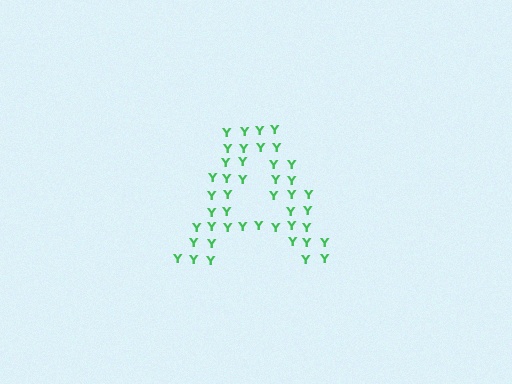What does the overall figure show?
The overall figure shows the letter A.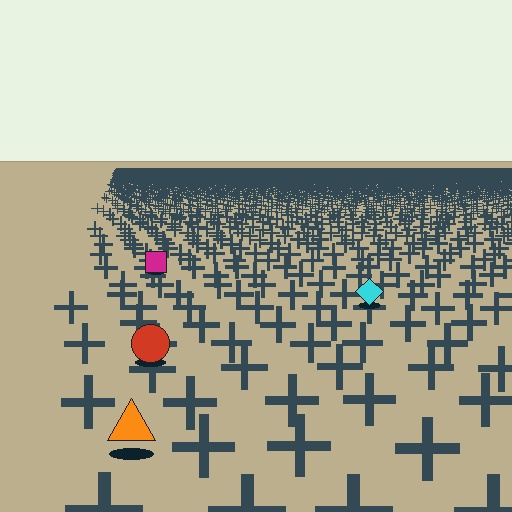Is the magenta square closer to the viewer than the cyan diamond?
No. The cyan diamond is closer — you can tell from the texture gradient: the ground texture is coarser near it.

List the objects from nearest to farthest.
From nearest to farthest: the orange triangle, the red circle, the cyan diamond, the magenta square.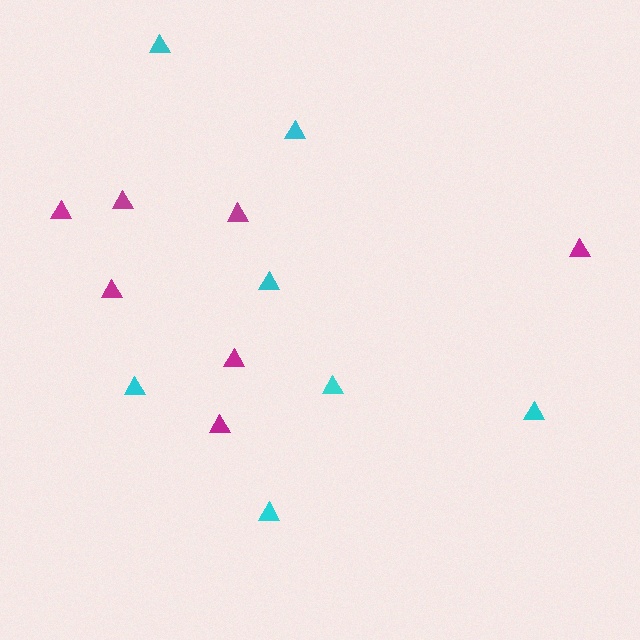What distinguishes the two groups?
There are 2 groups: one group of magenta triangles (7) and one group of cyan triangles (7).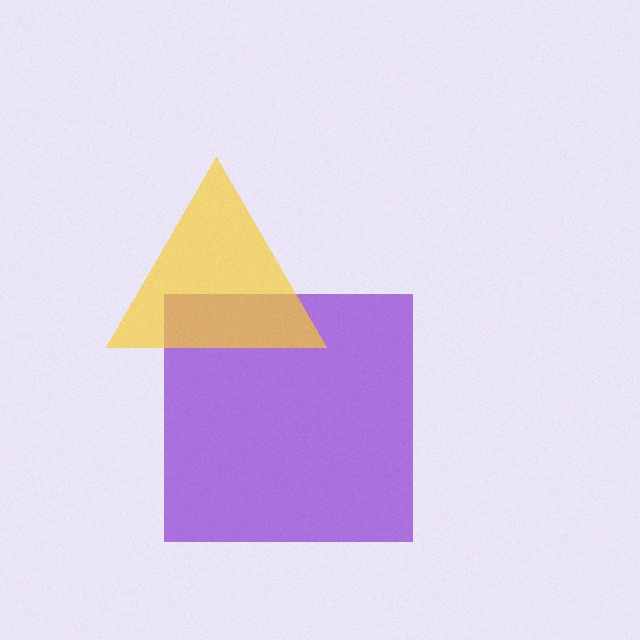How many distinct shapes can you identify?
There are 2 distinct shapes: a purple square, a yellow triangle.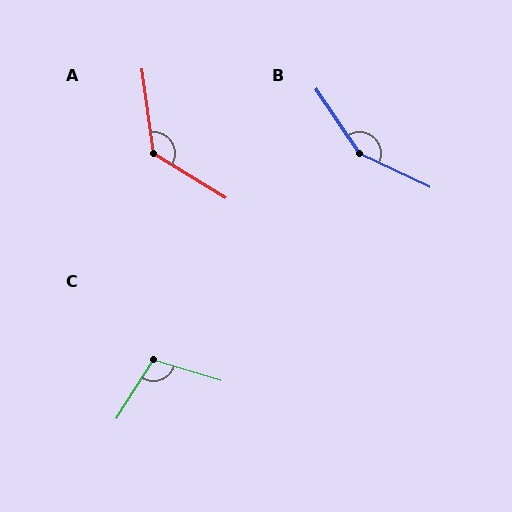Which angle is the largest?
B, at approximately 149 degrees.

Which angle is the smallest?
C, at approximately 106 degrees.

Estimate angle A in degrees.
Approximately 130 degrees.